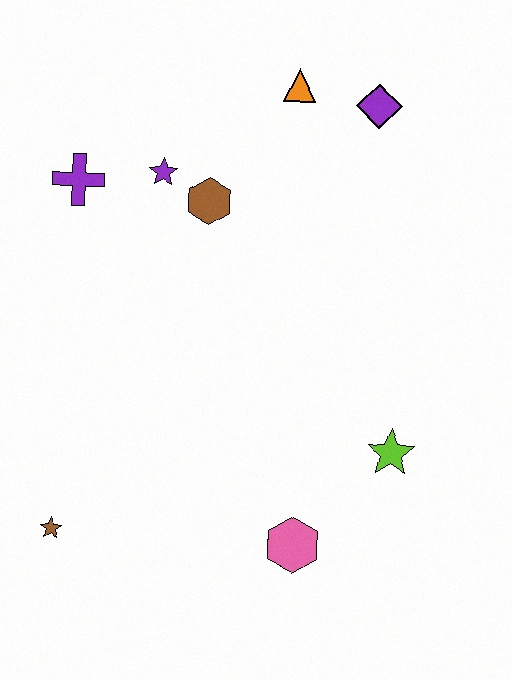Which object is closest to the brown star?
The pink hexagon is closest to the brown star.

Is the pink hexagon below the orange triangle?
Yes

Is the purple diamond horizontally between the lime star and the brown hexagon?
Yes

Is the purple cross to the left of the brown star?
No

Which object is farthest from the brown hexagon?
The brown star is farthest from the brown hexagon.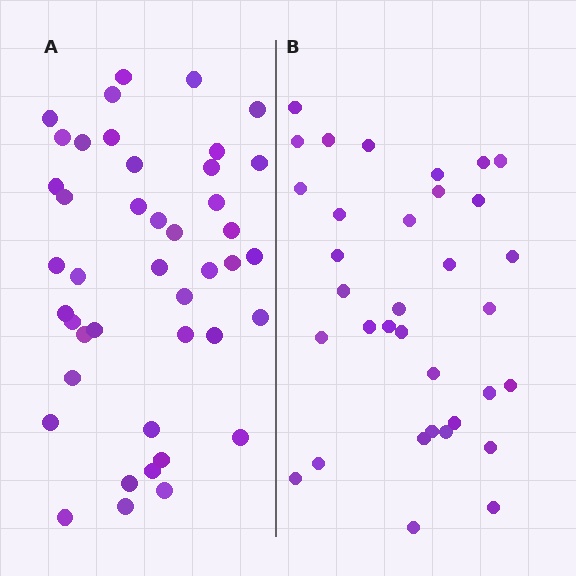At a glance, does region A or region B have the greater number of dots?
Region A (the left region) has more dots.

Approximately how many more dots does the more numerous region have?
Region A has roughly 8 or so more dots than region B.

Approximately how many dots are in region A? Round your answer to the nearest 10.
About 40 dots. (The exact count is 43, which rounds to 40.)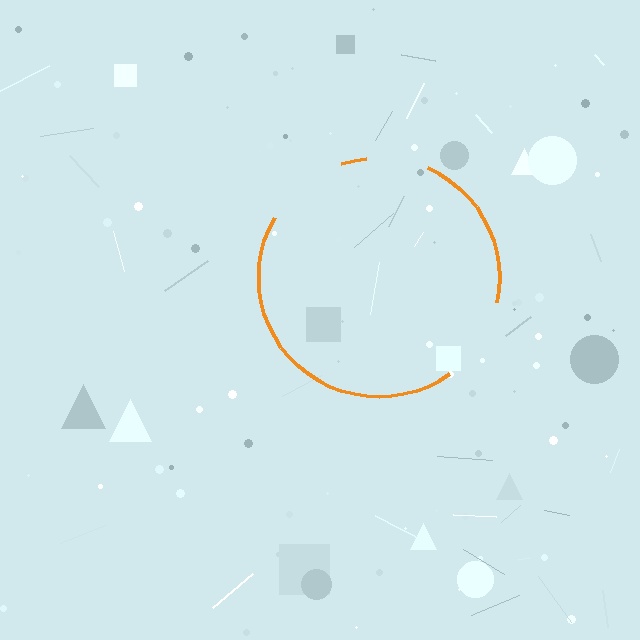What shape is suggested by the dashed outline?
The dashed outline suggests a circle.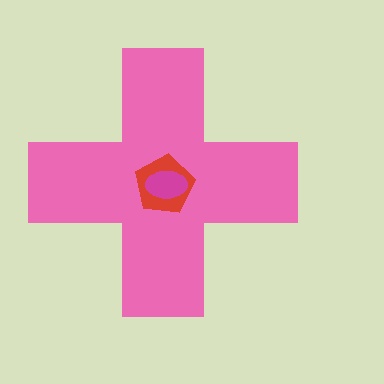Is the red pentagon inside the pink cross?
Yes.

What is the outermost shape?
The pink cross.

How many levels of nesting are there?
3.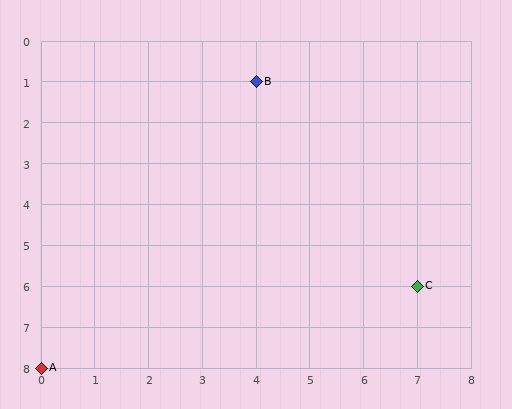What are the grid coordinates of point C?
Point C is at grid coordinates (7, 6).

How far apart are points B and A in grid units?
Points B and A are 4 columns and 7 rows apart (about 8.1 grid units diagonally).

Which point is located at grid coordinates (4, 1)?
Point B is at (4, 1).